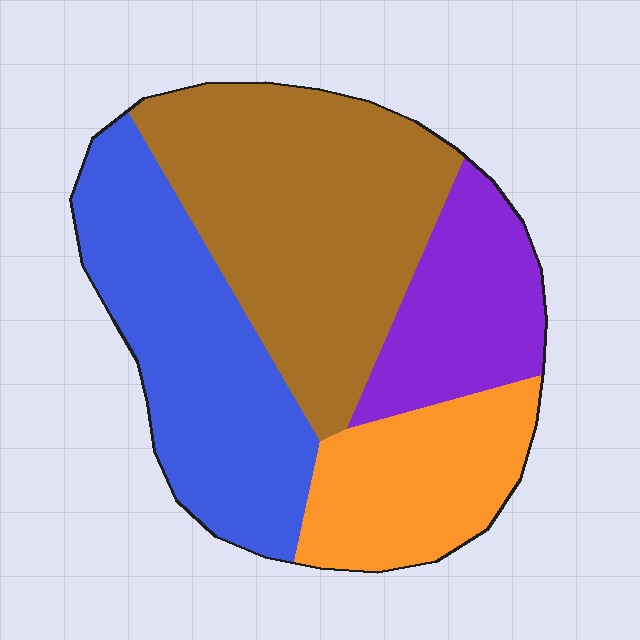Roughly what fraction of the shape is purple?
Purple covers 16% of the shape.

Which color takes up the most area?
Brown, at roughly 35%.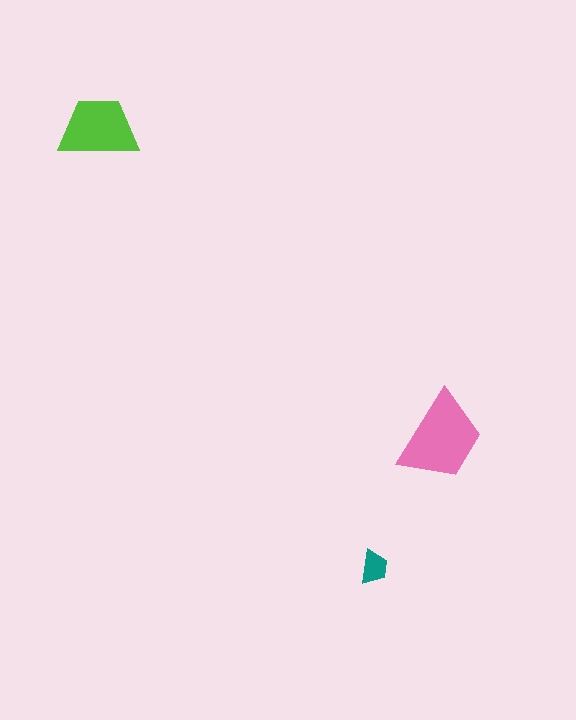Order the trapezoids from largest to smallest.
the pink one, the lime one, the teal one.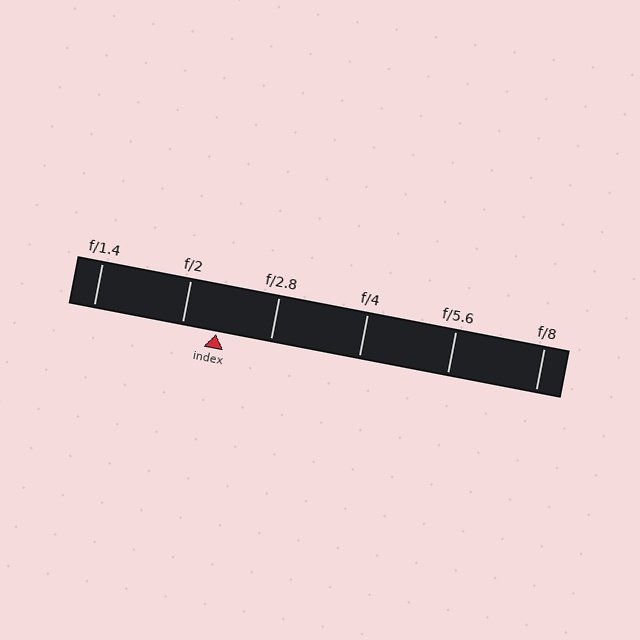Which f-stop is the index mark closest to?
The index mark is closest to f/2.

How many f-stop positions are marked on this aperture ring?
There are 6 f-stop positions marked.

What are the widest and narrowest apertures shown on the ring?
The widest aperture shown is f/1.4 and the narrowest is f/8.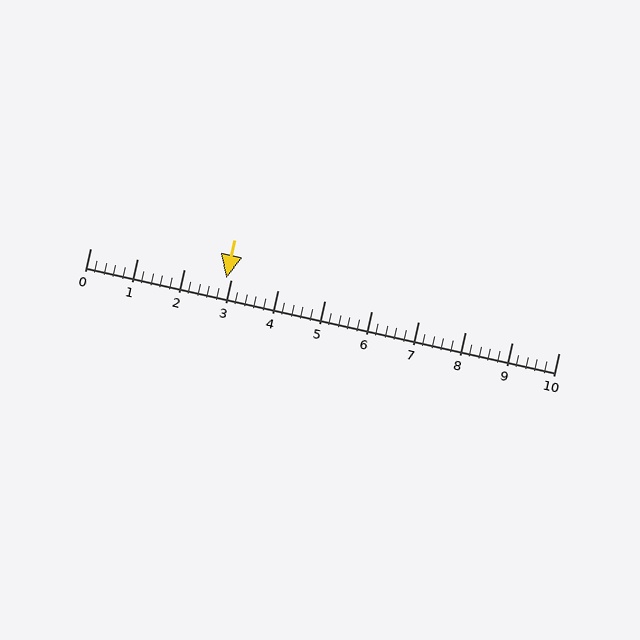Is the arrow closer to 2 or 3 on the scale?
The arrow is closer to 3.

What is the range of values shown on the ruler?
The ruler shows values from 0 to 10.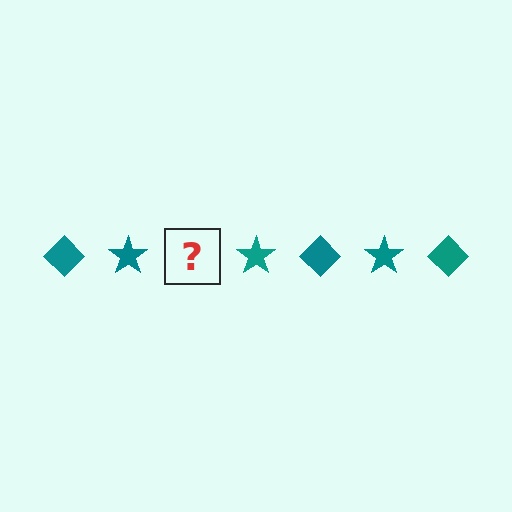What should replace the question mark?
The question mark should be replaced with a teal diamond.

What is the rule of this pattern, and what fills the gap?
The rule is that the pattern cycles through diamond, star shapes in teal. The gap should be filled with a teal diamond.